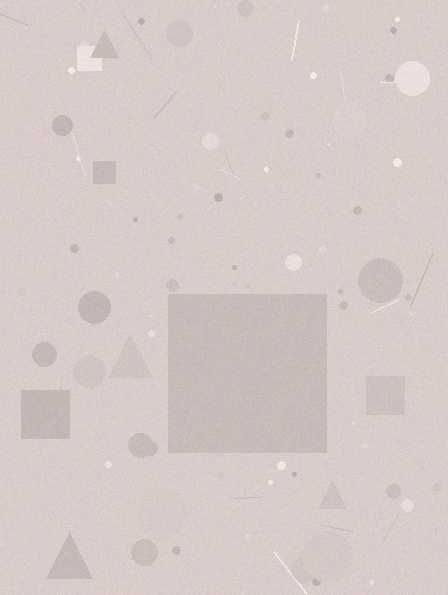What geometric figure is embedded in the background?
A square is embedded in the background.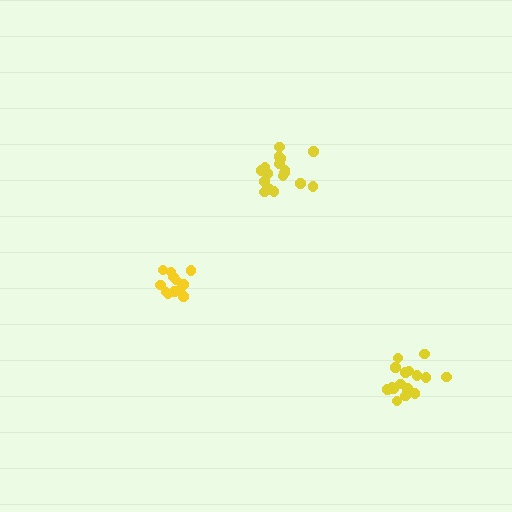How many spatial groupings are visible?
There are 3 spatial groupings.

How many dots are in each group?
Group 1: 12 dots, Group 2: 17 dots, Group 3: 17 dots (46 total).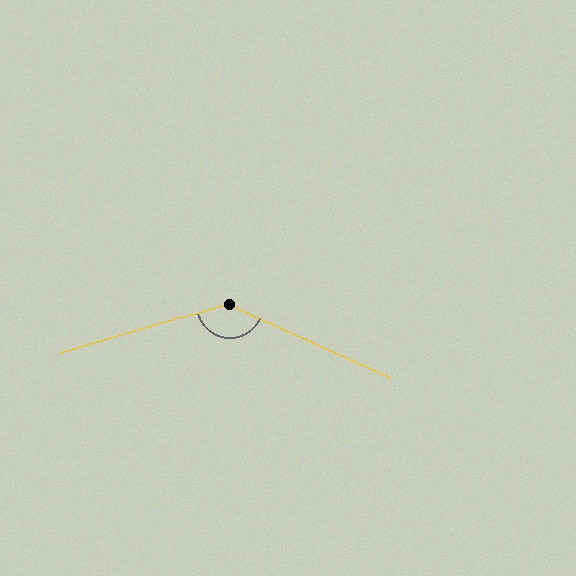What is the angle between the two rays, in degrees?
Approximately 139 degrees.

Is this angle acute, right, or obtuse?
It is obtuse.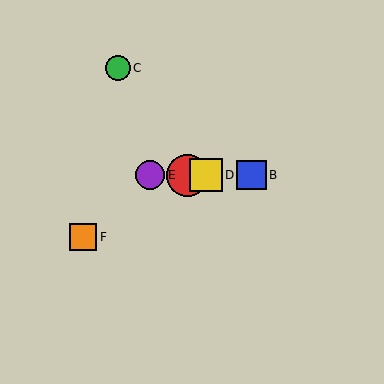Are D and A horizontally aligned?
Yes, both are at y≈175.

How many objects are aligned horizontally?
4 objects (A, B, D, E) are aligned horizontally.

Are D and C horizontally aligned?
No, D is at y≈175 and C is at y≈68.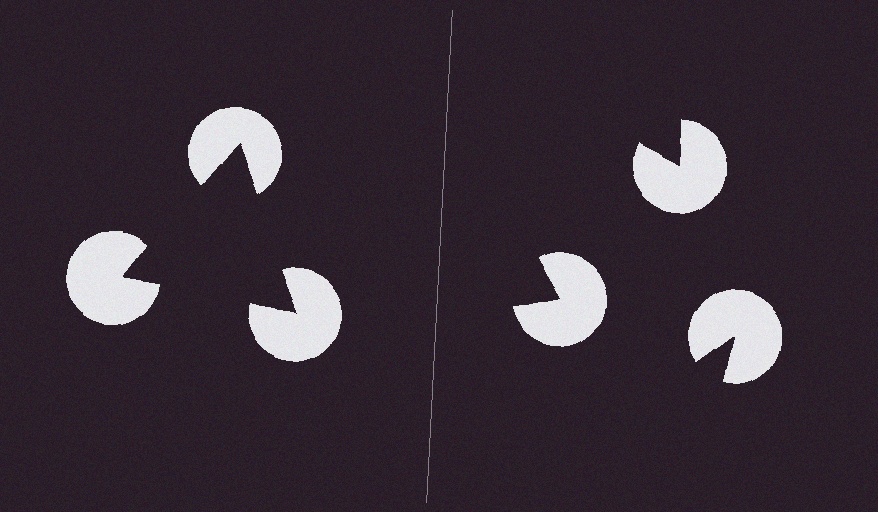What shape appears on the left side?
An illusory triangle.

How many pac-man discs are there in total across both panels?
6 — 3 on each side.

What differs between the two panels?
The pac-man discs are positioned identically on both sides; only the wedge orientations differ. On the left they align to a triangle; on the right they are misaligned.